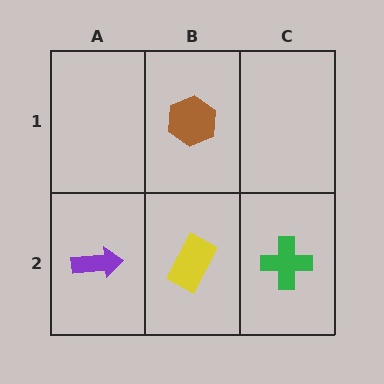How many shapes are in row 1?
1 shape.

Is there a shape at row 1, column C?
No, that cell is empty.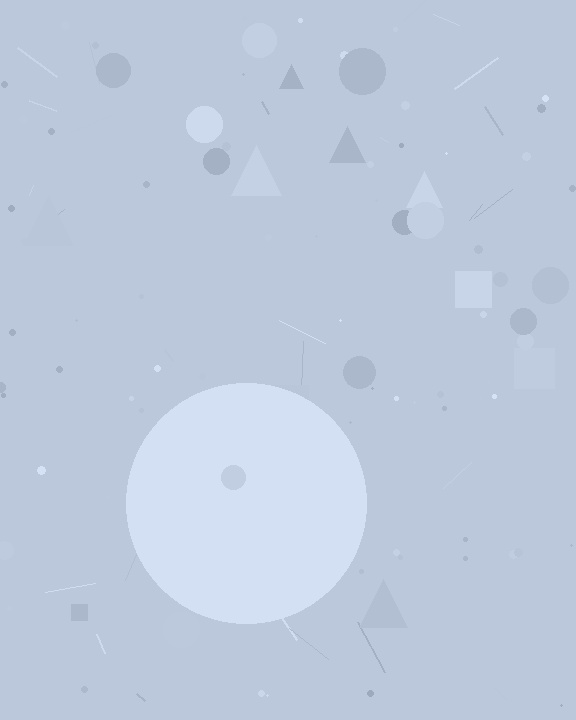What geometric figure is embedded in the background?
A circle is embedded in the background.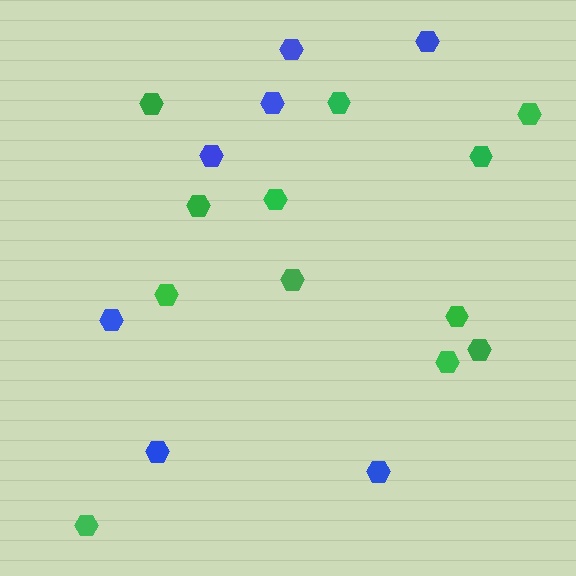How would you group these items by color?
There are 2 groups: one group of blue hexagons (7) and one group of green hexagons (12).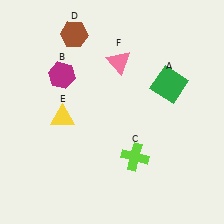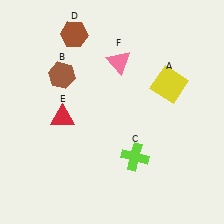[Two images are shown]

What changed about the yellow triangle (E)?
In Image 1, E is yellow. In Image 2, it changed to red.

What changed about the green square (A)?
In Image 1, A is green. In Image 2, it changed to yellow.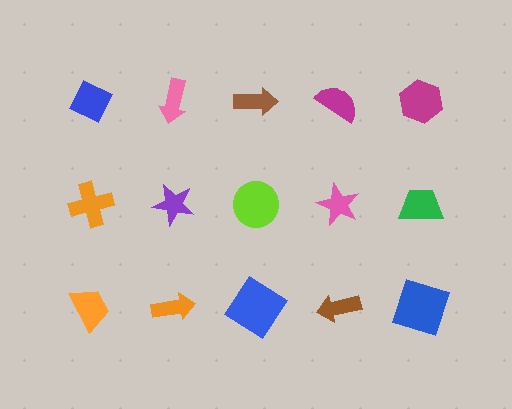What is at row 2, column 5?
A green trapezoid.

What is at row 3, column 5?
A blue square.